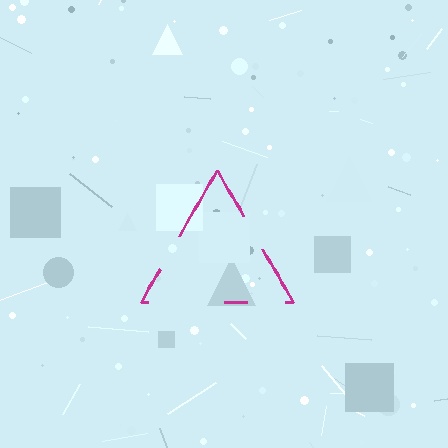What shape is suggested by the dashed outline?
The dashed outline suggests a triangle.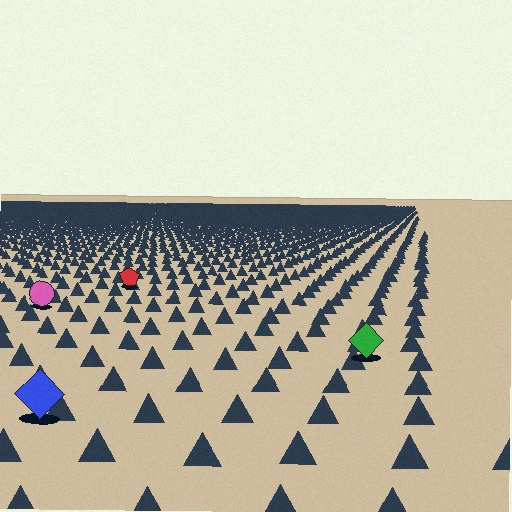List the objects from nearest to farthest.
From nearest to farthest: the blue diamond, the green diamond, the pink circle, the red pentagon.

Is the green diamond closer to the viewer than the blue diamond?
No. The blue diamond is closer — you can tell from the texture gradient: the ground texture is coarser near it.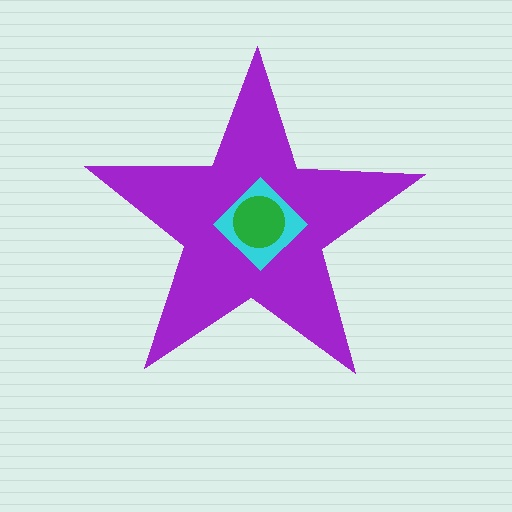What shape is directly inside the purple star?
The cyan diamond.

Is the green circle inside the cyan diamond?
Yes.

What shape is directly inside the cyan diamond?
The green circle.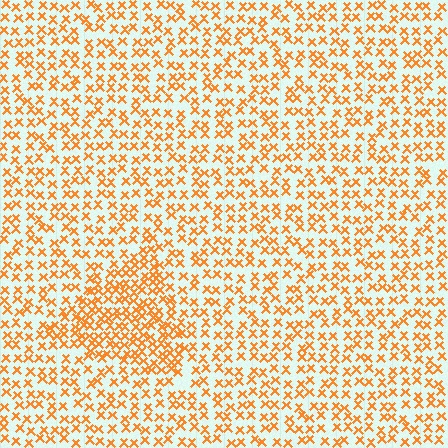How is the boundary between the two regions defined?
The boundary is defined by a change in element density (approximately 1.8x ratio). All elements are the same color, size, and shape.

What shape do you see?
I see a triangle.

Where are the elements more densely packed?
The elements are more densely packed inside the triangle boundary.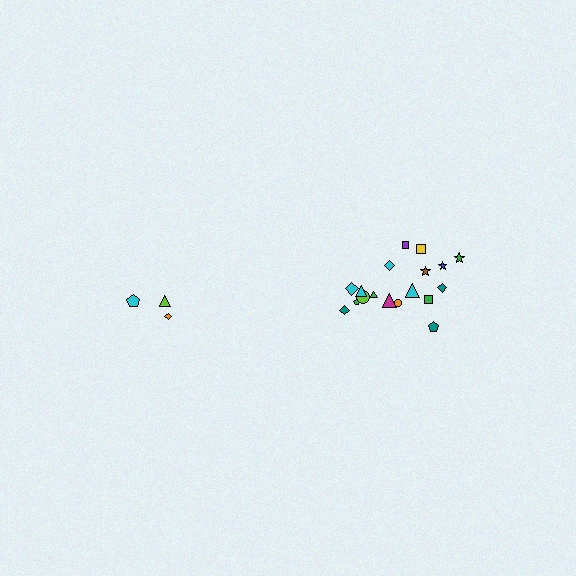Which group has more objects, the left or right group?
The right group.